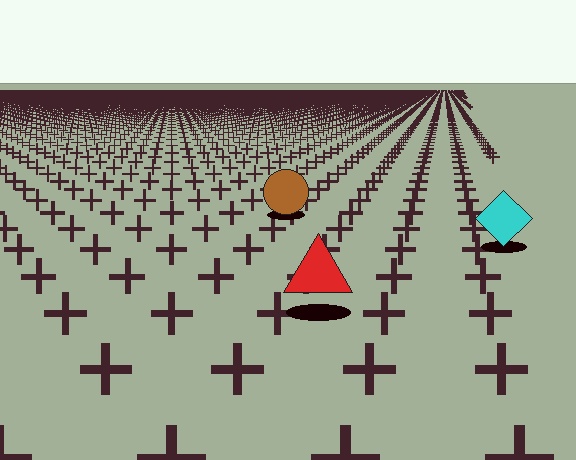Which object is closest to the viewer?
The red triangle is closest. The texture marks near it are larger and more spread out.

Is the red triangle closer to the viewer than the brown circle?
Yes. The red triangle is closer — you can tell from the texture gradient: the ground texture is coarser near it.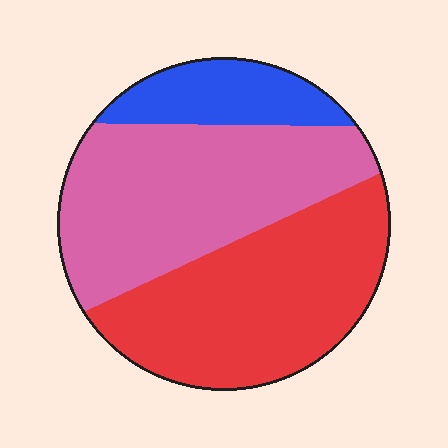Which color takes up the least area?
Blue, at roughly 15%.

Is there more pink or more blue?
Pink.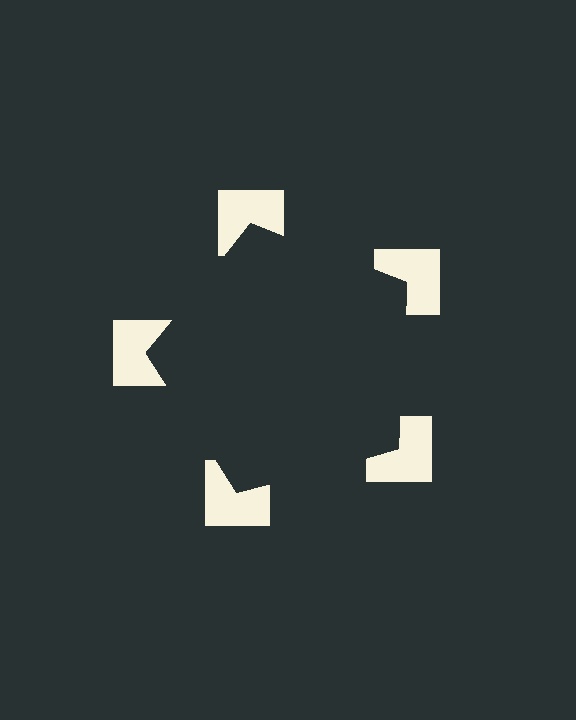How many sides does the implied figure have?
5 sides.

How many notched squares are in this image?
There are 5 — one at each vertex of the illusory pentagon.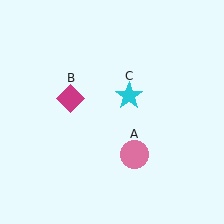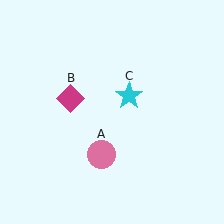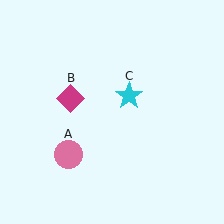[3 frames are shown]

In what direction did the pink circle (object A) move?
The pink circle (object A) moved left.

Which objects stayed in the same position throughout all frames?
Magenta diamond (object B) and cyan star (object C) remained stationary.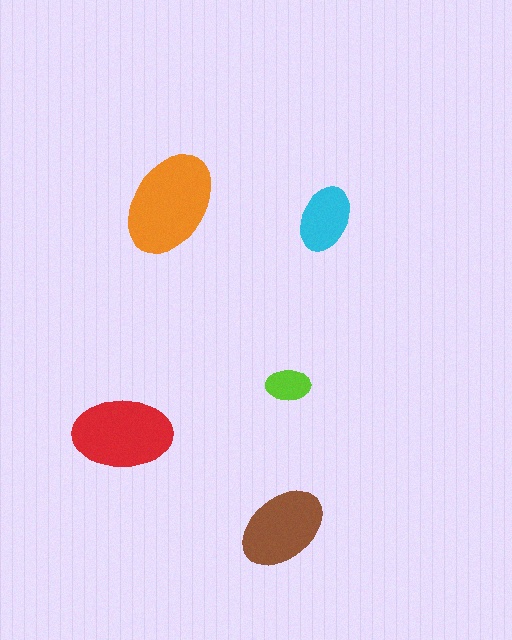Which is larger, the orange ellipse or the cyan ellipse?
The orange one.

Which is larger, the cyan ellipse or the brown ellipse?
The brown one.